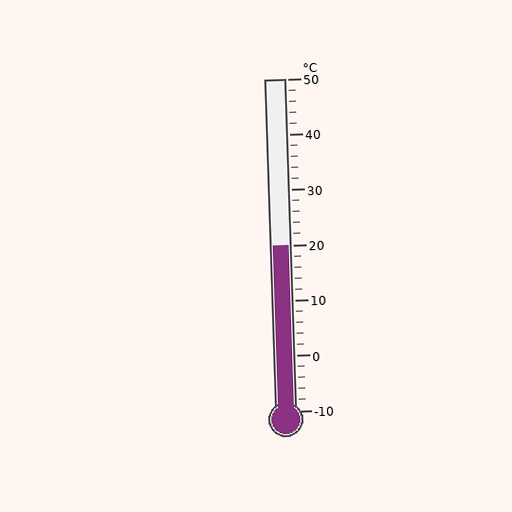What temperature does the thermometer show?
The thermometer shows approximately 20°C.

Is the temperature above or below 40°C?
The temperature is below 40°C.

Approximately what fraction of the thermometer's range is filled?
The thermometer is filled to approximately 50% of its range.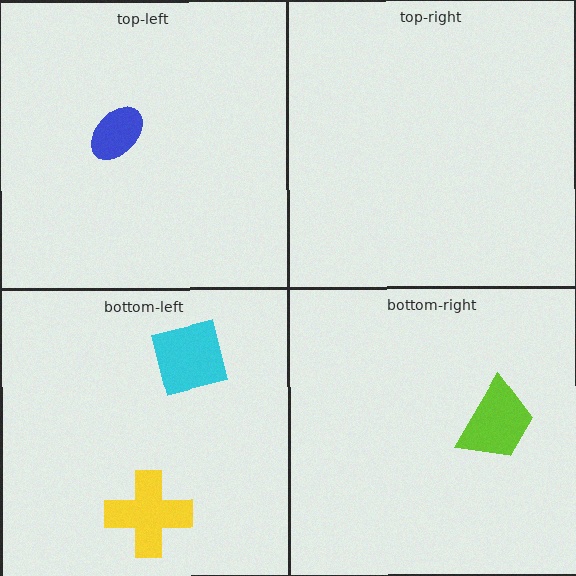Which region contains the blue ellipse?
The top-left region.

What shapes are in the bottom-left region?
The yellow cross, the cyan square.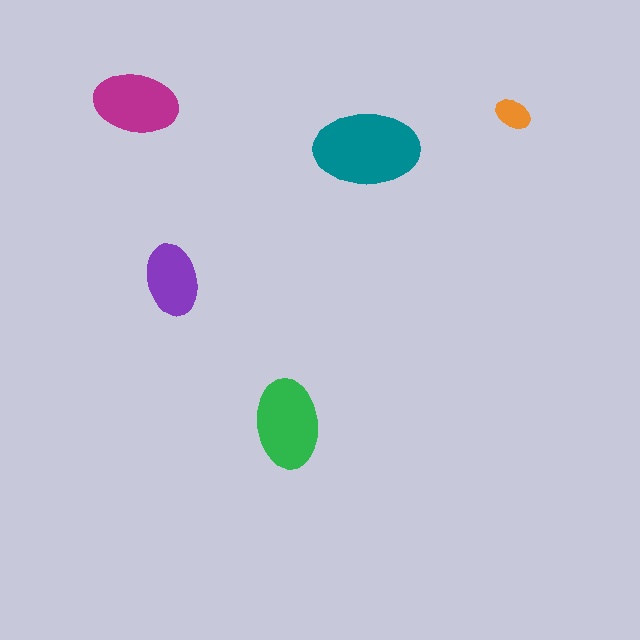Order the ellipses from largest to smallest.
the teal one, the green one, the magenta one, the purple one, the orange one.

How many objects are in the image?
There are 5 objects in the image.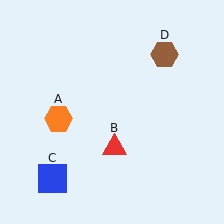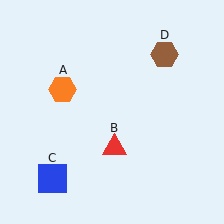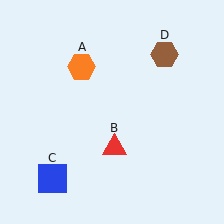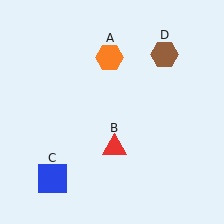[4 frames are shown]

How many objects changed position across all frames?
1 object changed position: orange hexagon (object A).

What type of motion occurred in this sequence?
The orange hexagon (object A) rotated clockwise around the center of the scene.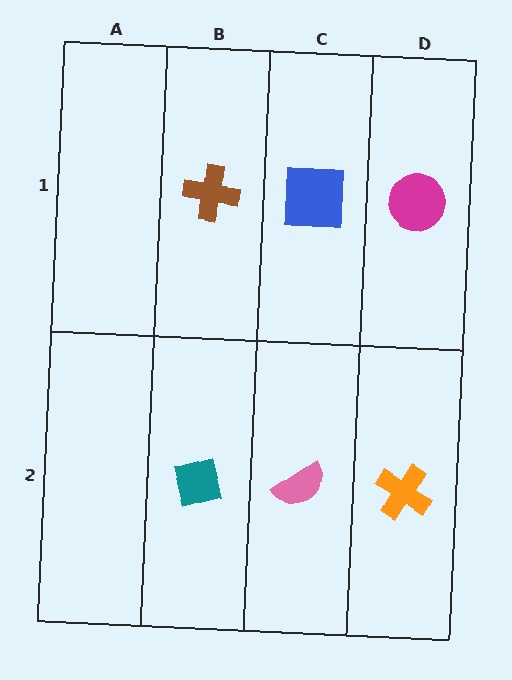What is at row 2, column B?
A teal square.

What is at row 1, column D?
A magenta circle.